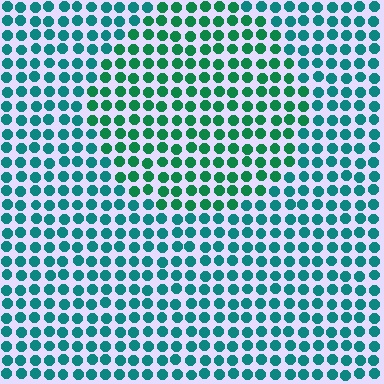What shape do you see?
I see a circle.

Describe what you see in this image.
The image is filled with small teal elements in a uniform arrangement. A circle-shaped region is visible where the elements are tinted to a slightly different hue, forming a subtle color boundary.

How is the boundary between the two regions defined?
The boundary is defined purely by a slight shift in hue (about 29 degrees). Spacing, size, and orientation are identical on both sides.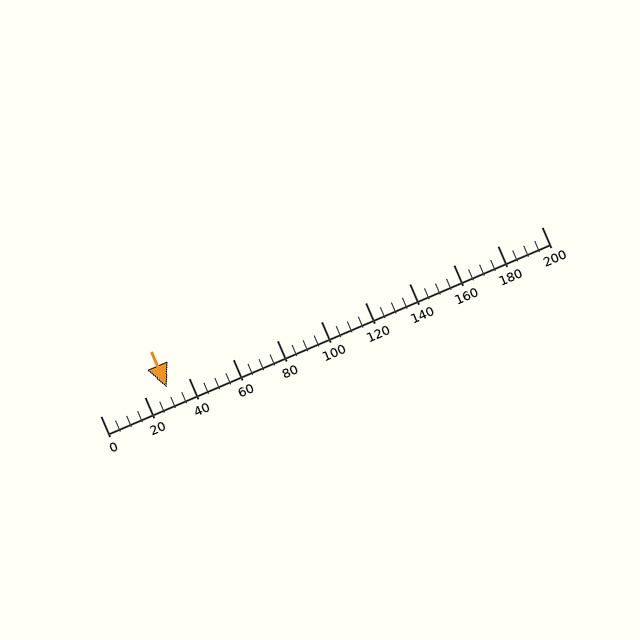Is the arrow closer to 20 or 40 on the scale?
The arrow is closer to 40.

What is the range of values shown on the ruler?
The ruler shows values from 0 to 200.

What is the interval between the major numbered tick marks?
The major tick marks are spaced 20 units apart.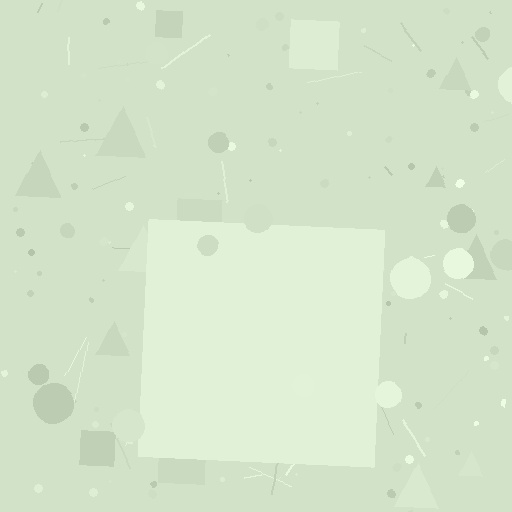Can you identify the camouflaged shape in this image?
The camouflaged shape is a square.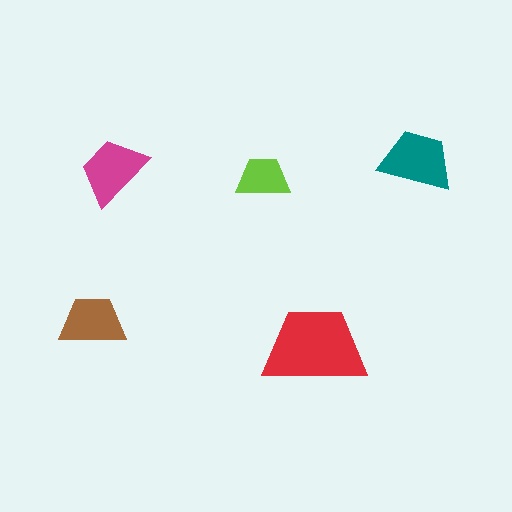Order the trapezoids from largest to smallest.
the red one, the teal one, the magenta one, the brown one, the lime one.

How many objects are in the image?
There are 5 objects in the image.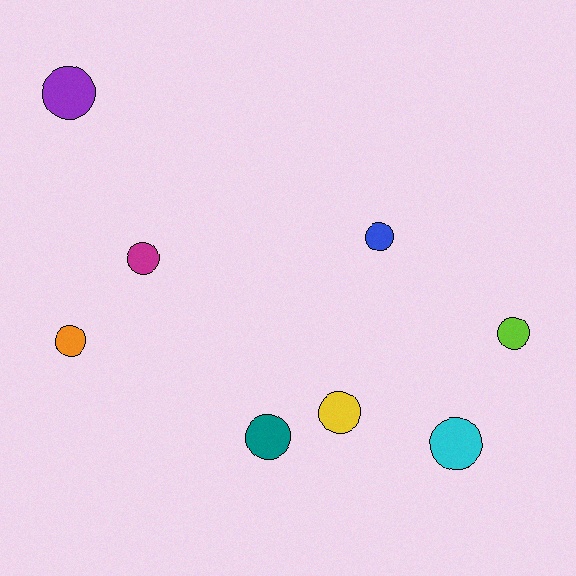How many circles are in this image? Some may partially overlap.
There are 8 circles.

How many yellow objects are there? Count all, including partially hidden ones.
There is 1 yellow object.